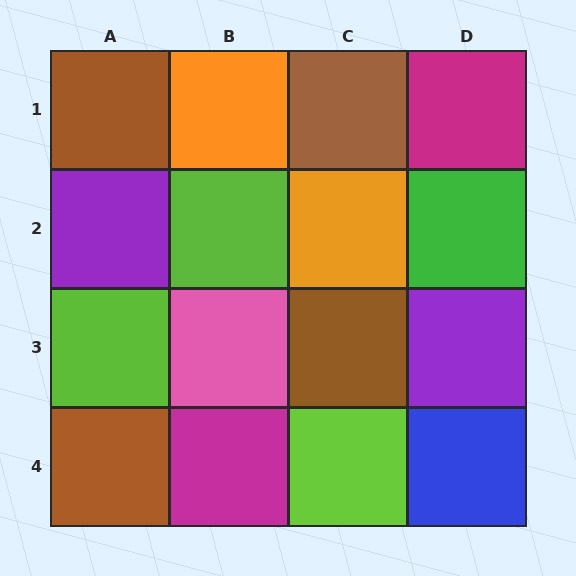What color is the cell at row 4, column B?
Magenta.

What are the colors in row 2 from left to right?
Purple, lime, orange, green.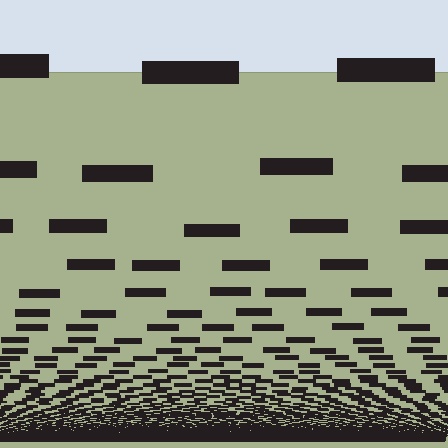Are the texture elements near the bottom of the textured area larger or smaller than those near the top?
Smaller. The gradient is inverted — elements near the bottom are smaller and denser.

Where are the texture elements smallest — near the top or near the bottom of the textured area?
Near the bottom.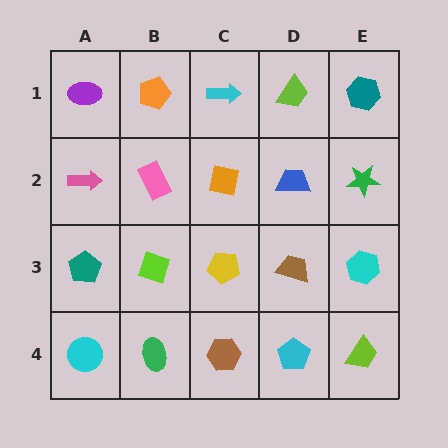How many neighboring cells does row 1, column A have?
2.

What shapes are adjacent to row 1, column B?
A pink rectangle (row 2, column B), a purple ellipse (row 1, column A), a cyan arrow (row 1, column C).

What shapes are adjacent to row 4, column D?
A brown trapezoid (row 3, column D), a brown hexagon (row 4, column C), a lime trapezoid (row 4, column E).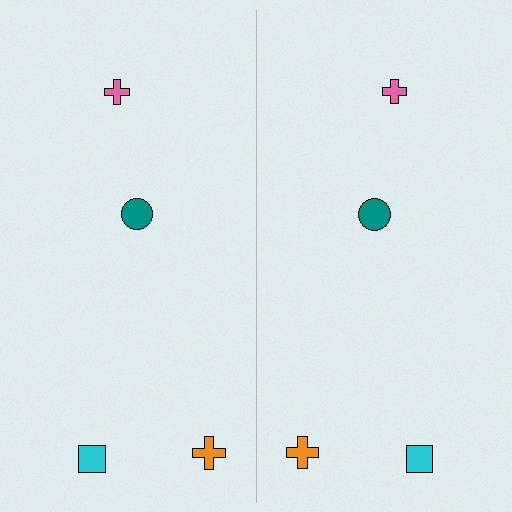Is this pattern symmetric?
Yes, this pattern has bilateral (reflection) symmetry.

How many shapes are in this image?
There are 8 shapes in this image.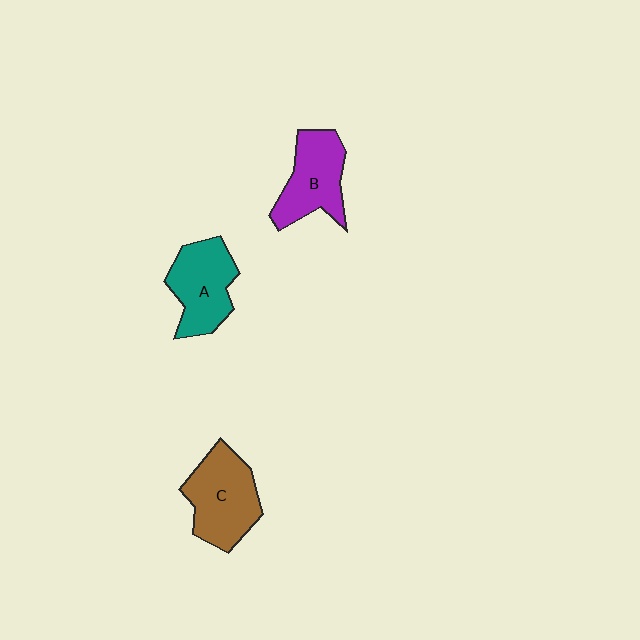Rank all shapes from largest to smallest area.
From largest to smallest: C (brown), A (teal), B (purple).